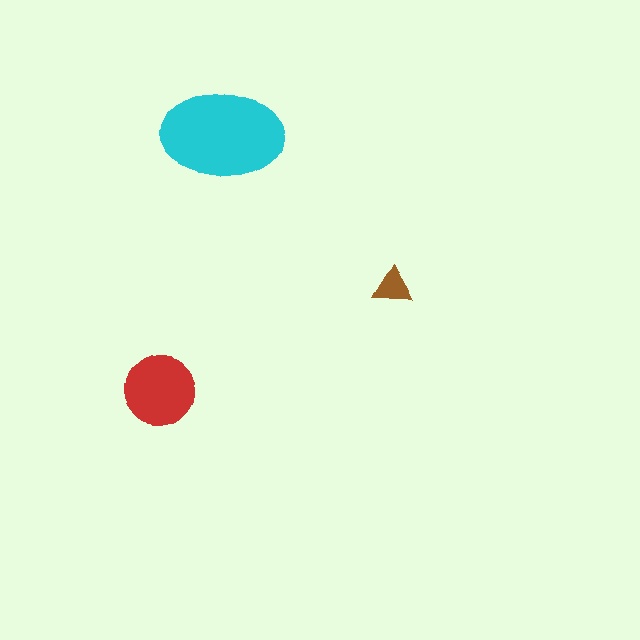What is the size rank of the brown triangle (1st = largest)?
3rd.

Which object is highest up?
The cyan ellipse is topmost.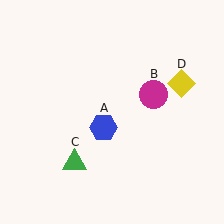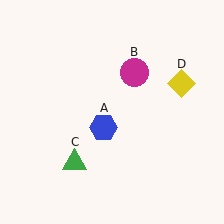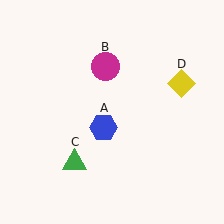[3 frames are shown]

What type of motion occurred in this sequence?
The magenta circle (object B) rotated counterclockwise around the center of the scene.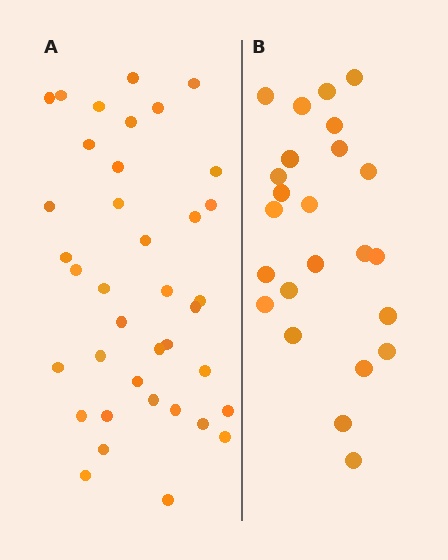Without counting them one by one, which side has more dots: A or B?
Region A (the left region) has more dots.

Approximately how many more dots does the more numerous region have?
Region A has approximately 15 more dots than region B.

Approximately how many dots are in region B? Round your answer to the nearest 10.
About 20 dots. (The exact count is 24, which rounds to 20.)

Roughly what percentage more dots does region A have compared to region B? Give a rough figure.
About 60% more.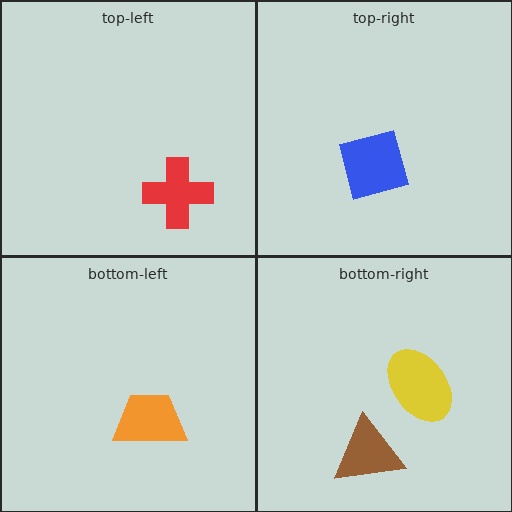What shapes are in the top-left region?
The red cross.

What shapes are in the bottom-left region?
The orange trapezoid.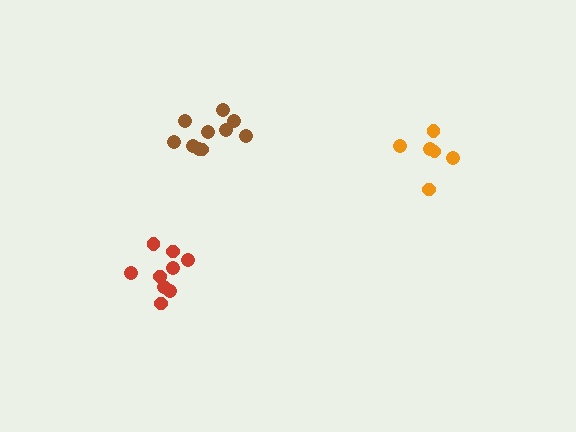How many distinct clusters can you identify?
There are 3 distinct clusters.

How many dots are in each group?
Group 1: 6 dots, Group 2: 10 dots, Group 3: 9 dots (25 total).